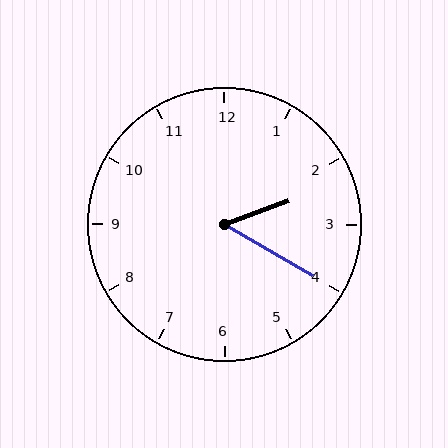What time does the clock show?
2:20.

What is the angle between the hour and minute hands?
Approximately 50 degrees.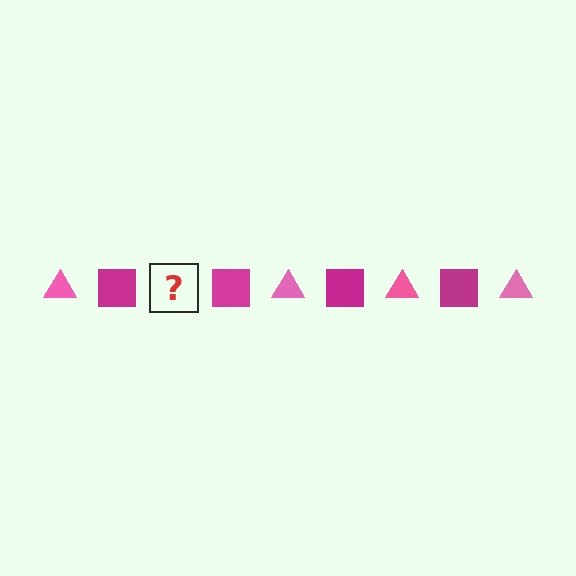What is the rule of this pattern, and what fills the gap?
The rule is that the pattern alternates between pink triangle and magenta square. The gap should be filled with a pink triangle.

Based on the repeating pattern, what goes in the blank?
The blank should be a pink triangle.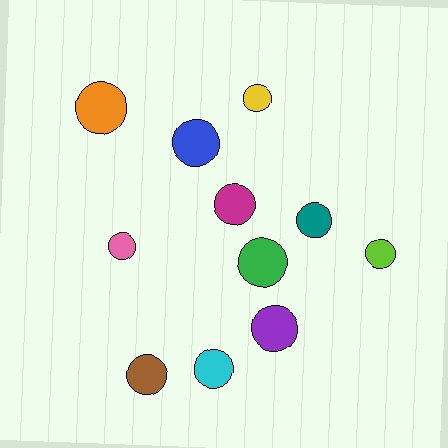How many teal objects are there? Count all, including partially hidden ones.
There is 1 teal object.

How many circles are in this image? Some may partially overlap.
There are 11 circles.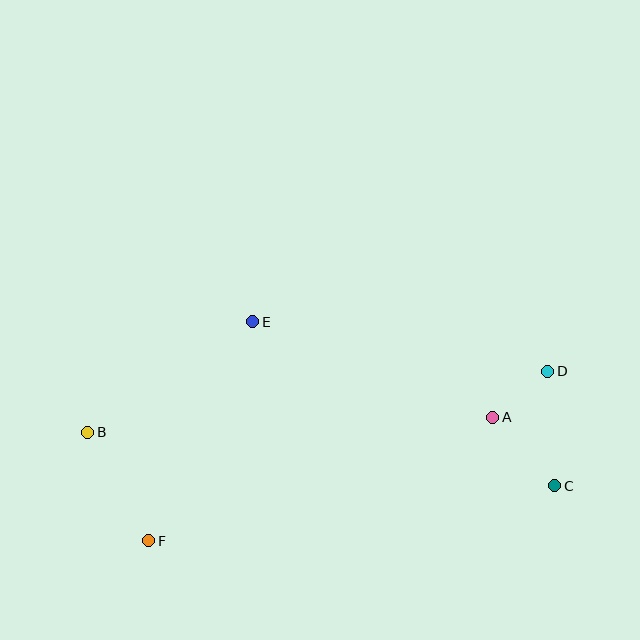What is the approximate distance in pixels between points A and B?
The distance between A and B is approximately 405 pixels.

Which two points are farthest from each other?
Points B and C are farthest from each other.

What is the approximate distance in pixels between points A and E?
The distance between A and E is approximately 258 pixels.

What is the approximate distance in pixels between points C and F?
The distance between C and F is approximately 410 pixels.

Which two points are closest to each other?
Points A and D are closest to each other.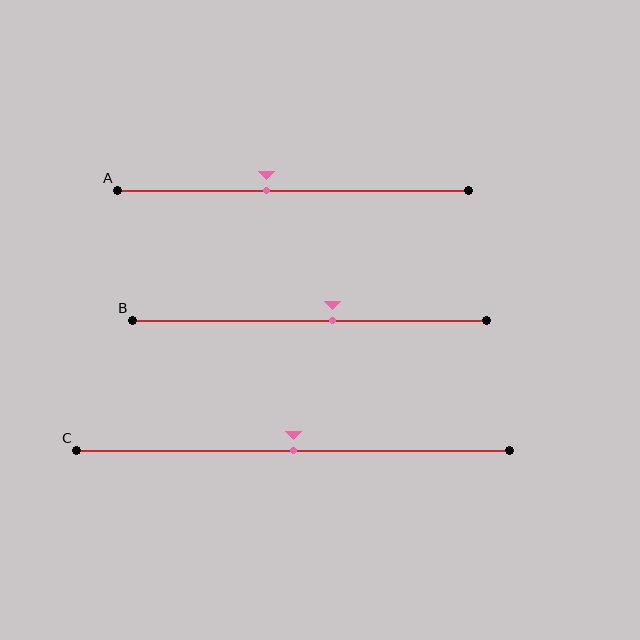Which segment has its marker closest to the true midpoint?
Segment C has its marker closest to the true midpoint.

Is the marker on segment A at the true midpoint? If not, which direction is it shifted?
No, the marker on segment A is shifted to the left by about 8% of the segment length.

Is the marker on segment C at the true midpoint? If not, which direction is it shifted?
Yes, the marker on segment C is at the true midpoint.